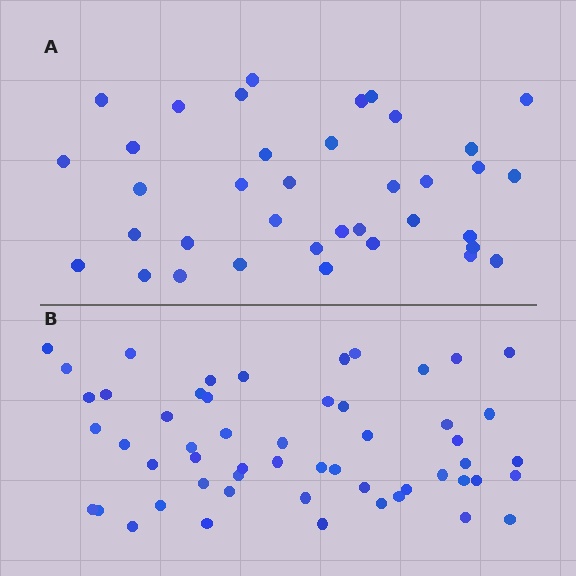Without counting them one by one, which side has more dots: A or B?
Region B (the bottom region) has more dots.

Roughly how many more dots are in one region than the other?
Region B has approximately 15 more dots than region A.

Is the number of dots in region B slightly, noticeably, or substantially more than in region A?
Region B has substantially more. The ratio is roughly 1.5 to 1.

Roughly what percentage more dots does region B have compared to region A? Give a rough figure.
About 45% more.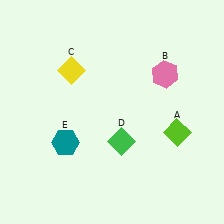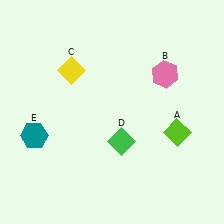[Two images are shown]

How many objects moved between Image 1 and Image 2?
1 object moved between the two images.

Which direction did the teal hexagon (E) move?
The teal hexagon (E) moved left.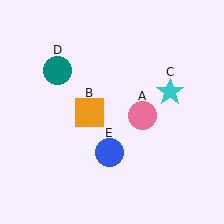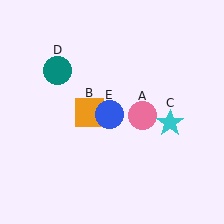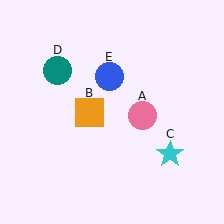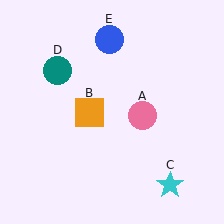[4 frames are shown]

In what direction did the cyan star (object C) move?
The cyan star (object C) moved down.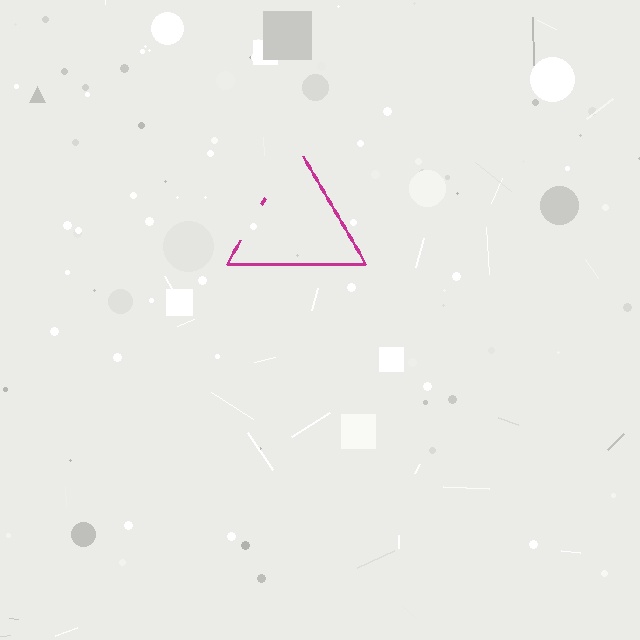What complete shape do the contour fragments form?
The contour fragments form a triangle.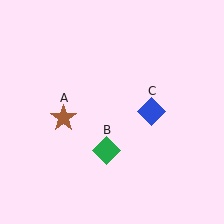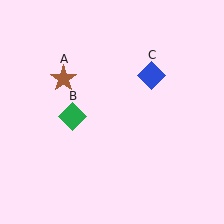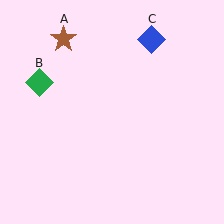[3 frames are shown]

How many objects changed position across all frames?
3 objects changed position: brown star (object A), green diamond (object B), blue diamond (object C).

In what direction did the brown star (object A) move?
The brown star (object A) moved up.